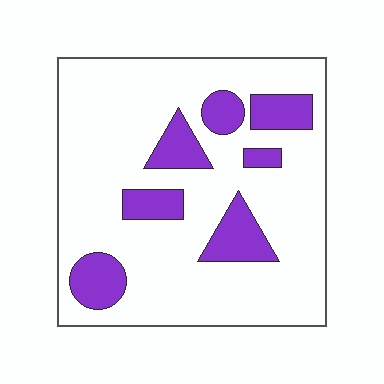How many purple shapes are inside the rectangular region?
7.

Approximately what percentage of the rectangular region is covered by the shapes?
Approximately 20%.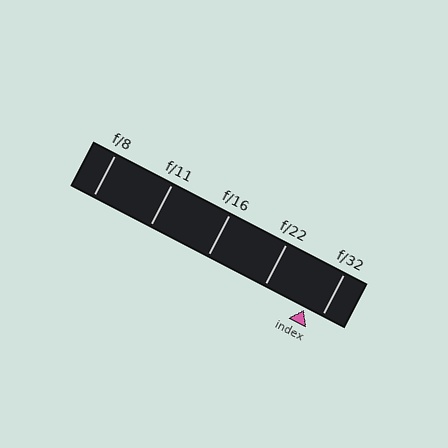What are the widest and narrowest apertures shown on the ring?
The widest aperture shown is f/8 and the narrowest is f/32.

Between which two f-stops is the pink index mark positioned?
The index mark is between f/22 and f/32.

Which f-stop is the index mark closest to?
The index mark is closest to f/32.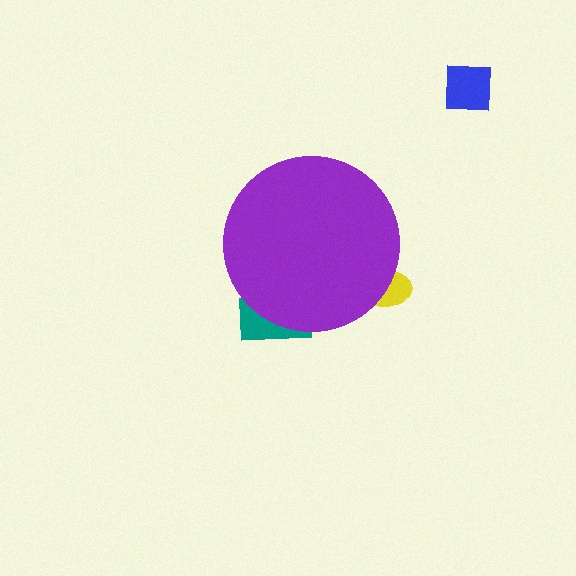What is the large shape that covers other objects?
A purple circle.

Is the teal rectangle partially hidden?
Yes, the teal rectangle is partially hidden behind the purple circle.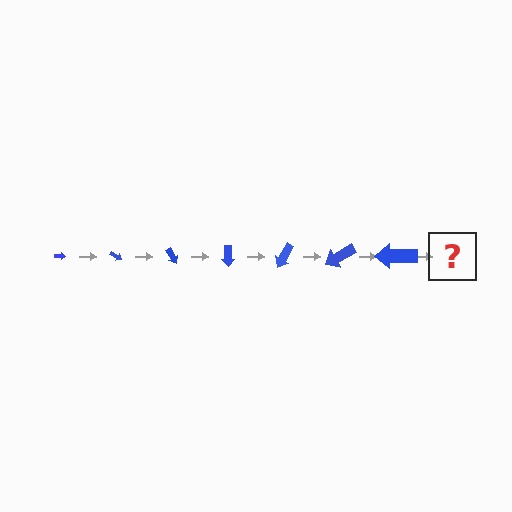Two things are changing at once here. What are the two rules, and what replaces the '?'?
The two rules are that the arrow grows larger each step and it rotates 30 degrees each step. The '?' should be an arrow, larger than the previous one and rotated 210 degrees from the start.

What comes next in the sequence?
The next element should be an arrow, larger than the previous one and rotated 210 degrees from the start.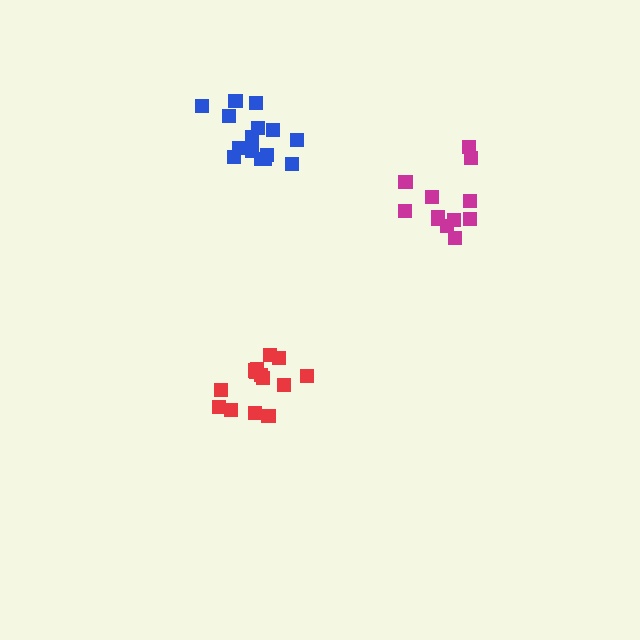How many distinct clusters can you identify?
There are 3 distinct clusters.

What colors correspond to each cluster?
The clusters are colored: magenta, blue, red.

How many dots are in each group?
Group 1: 13 dots, Group 2: 16 dots, Group 3: 14 dots (43 total).